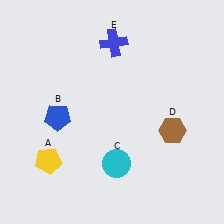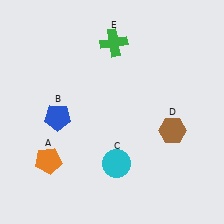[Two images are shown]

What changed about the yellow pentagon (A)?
In Image 1, A is yellow. In Image 2, it changed to orange.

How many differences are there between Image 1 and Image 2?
There are 2 differences between the two images.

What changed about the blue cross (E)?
In Image 1, E is blue. In Image 2, it changed to green.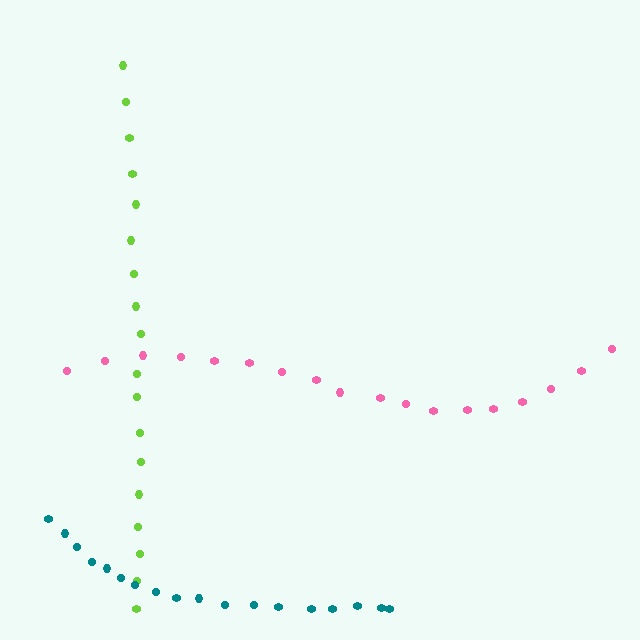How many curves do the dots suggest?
There are 3 distinct paths.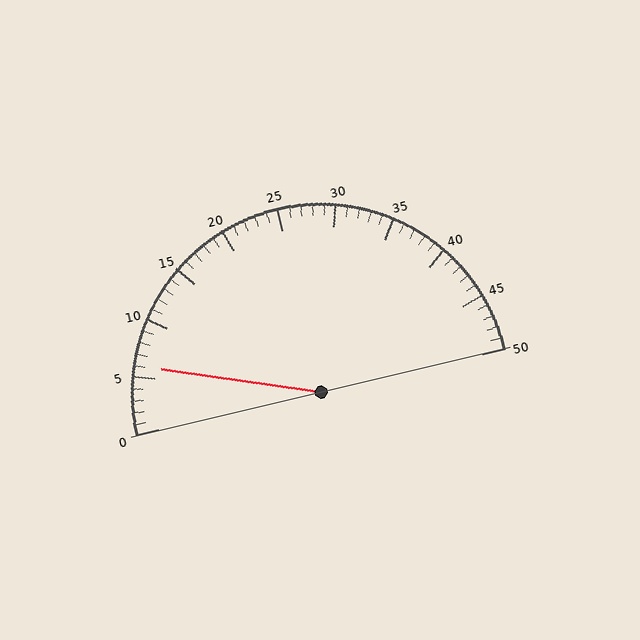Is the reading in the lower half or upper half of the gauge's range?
The reading is in the lower half of the range (0 to 50).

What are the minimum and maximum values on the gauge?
The gauge ranges from 0 to 50.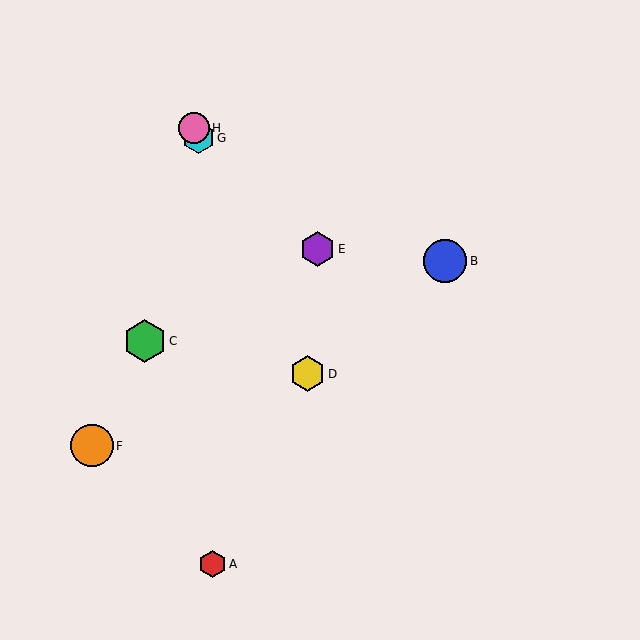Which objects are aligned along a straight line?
Objects D, G, H are aligned along a straight line.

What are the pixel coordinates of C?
Object C is at (145, 341).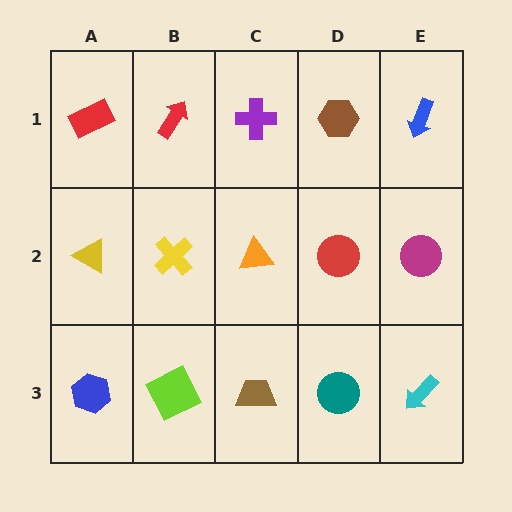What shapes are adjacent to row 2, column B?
A red arrow (row 1, column B), a lime square (row 3, column B), a yellow triangle (row 2, column A), an orange triangle (row 2, column C).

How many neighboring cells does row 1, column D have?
3.